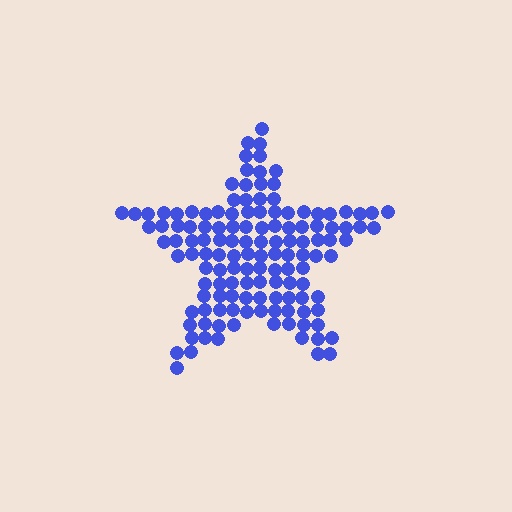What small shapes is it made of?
It is made of small circles.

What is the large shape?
The large shape is a star.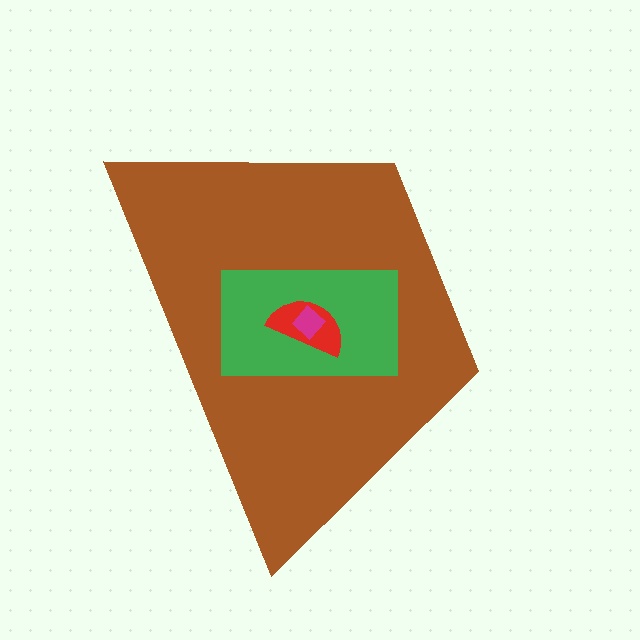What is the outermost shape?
The brown trapezoid.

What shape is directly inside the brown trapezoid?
The green rectangle.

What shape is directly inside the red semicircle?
The magenta diamond.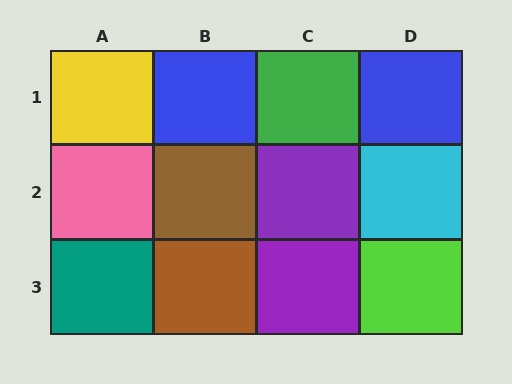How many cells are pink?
1 cell is pink.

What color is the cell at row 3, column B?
Brown.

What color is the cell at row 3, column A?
Teal.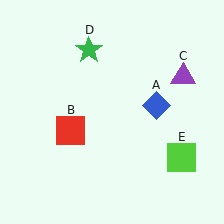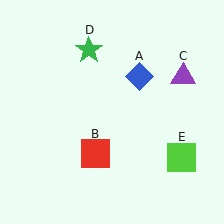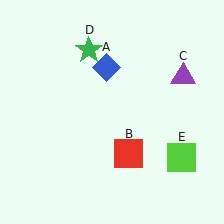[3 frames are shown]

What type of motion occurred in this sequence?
The blue diamond (object A), red square (object B) rotated counterclockwise around the center of the scene.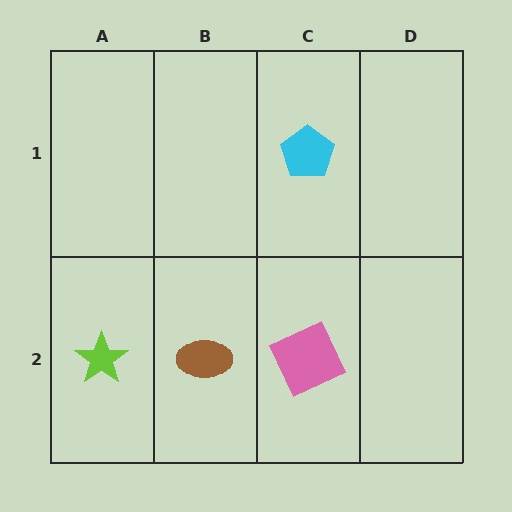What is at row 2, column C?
A pink square.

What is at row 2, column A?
A lime star.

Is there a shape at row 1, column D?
No, that cell is empty.